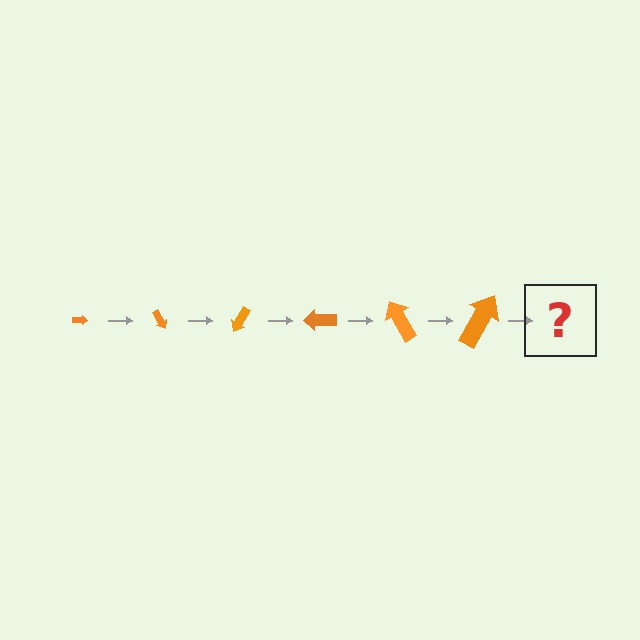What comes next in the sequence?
The next element should be an arrow, larger than the previous one and rotated 360 degrees from the start.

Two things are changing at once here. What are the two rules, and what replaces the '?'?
The two rules are that the arrow grows larger each step and it rotates 60 degrees each step. The '?' should be an arrow, larger than the previous one and rotated 360 degrees from the start.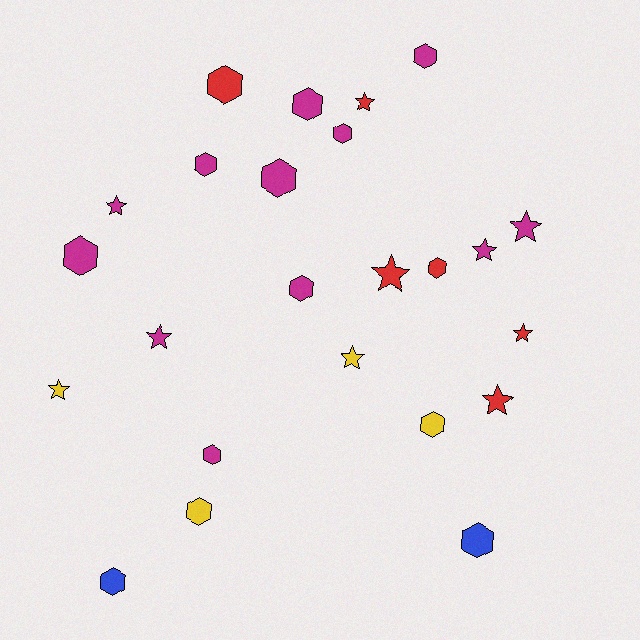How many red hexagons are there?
There are 2 red hexagons.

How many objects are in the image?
There are 24 objects.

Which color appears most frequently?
Magenta, with 12 objects.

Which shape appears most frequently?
Hexagon, with 14 objects.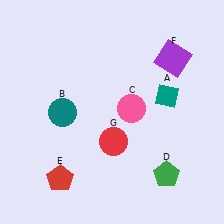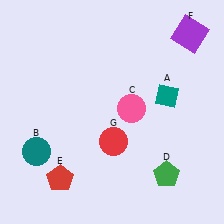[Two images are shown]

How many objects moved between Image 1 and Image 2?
2 objects moved between the two images.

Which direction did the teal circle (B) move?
The teal circle (B) moved down.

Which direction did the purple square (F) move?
The purple square (F) moved up.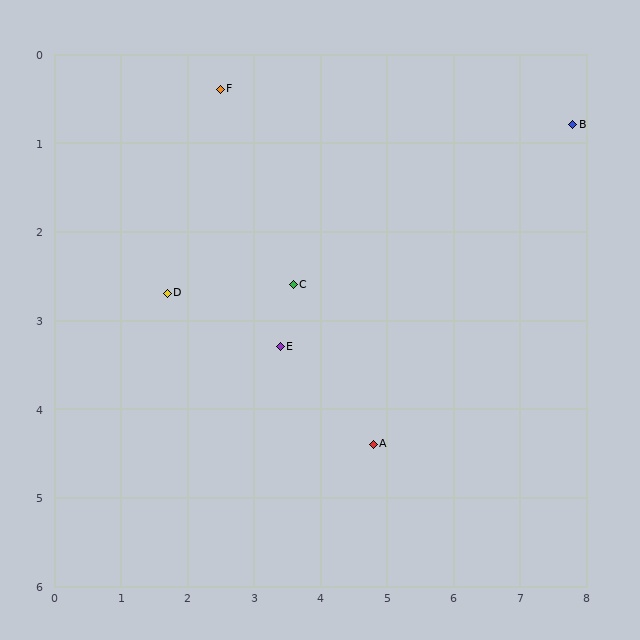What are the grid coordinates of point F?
Point F is at approximately (2.5, 0.4).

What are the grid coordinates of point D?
Point D is at approximately (1.7, 2.7).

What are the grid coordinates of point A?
Point A is at approximately (4.8, 4.4).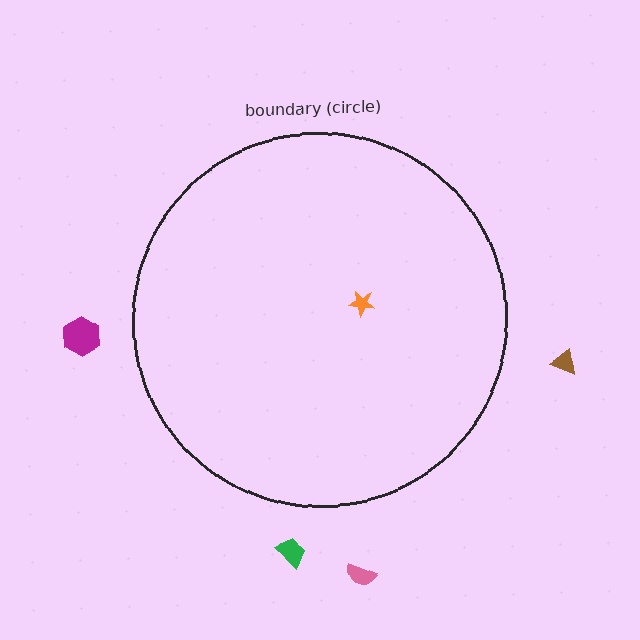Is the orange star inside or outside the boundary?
Inside.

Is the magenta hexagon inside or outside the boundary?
Outside.